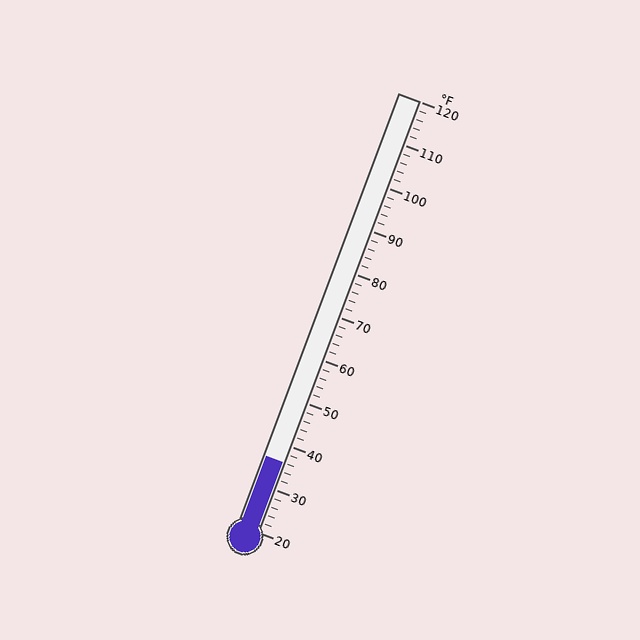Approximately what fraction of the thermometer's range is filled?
The thermometer is filled to approximately 15% of its range.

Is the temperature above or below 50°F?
The temperature is below 50°F.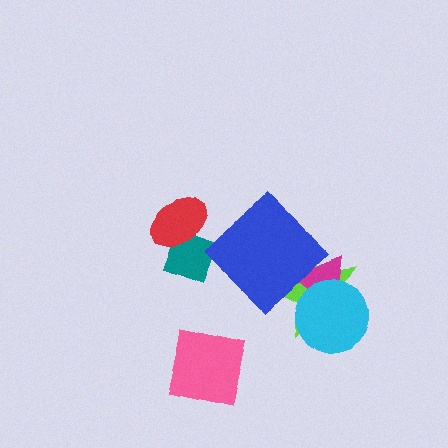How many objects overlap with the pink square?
0 objects overlap with the pink square.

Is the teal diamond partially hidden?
Yes, it is partially covered by another shape.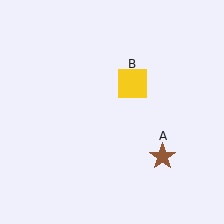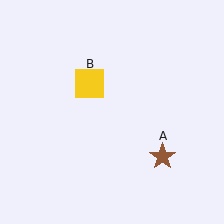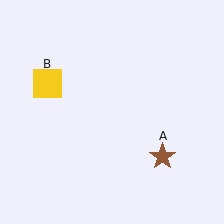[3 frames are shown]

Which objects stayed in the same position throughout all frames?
Brown star (object A) remained stationary.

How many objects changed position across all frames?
1 object changed position: yellow square (object B).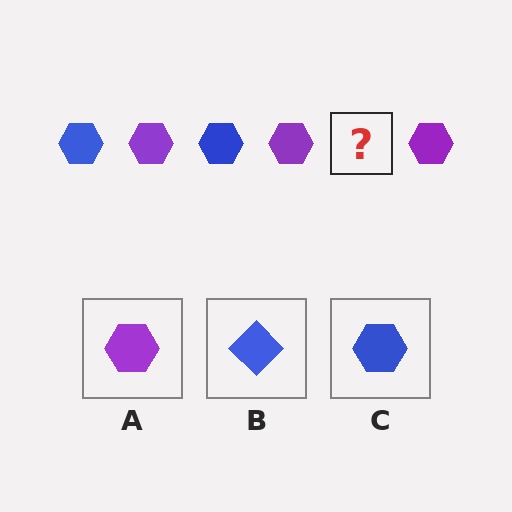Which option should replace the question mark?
Option C.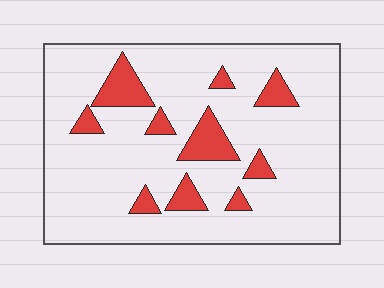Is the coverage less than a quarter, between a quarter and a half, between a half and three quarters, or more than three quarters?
Less than a quarter.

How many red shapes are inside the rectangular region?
10.